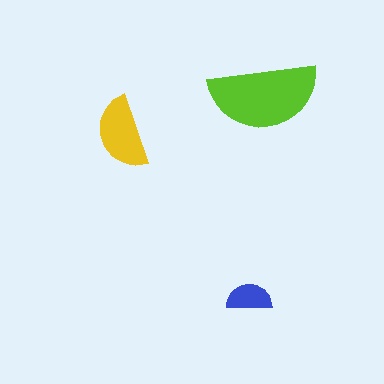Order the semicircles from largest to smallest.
the lime one, the yellow one, the blue one.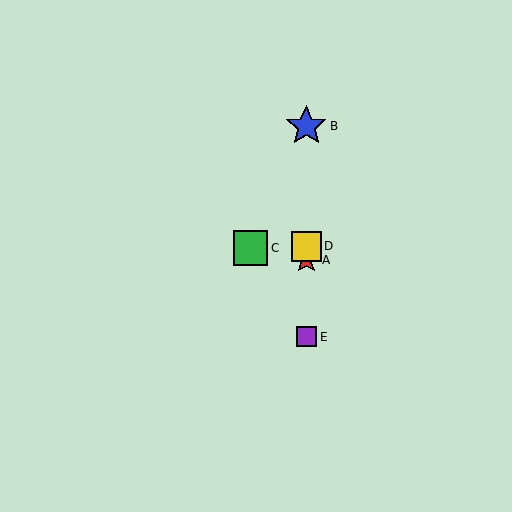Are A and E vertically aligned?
Yes, both are at x≈306.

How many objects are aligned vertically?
4 objects (A, B, D, E) are aligned vertically.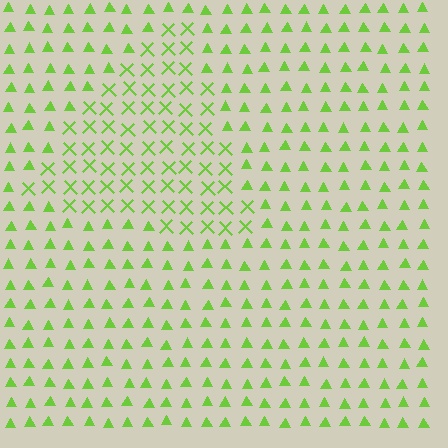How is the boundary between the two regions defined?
The boundary is defined by a change in element shape: X marks inside vs. triangles outside. All elements share the same color and spacing.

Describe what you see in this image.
The image is filled with small lime elements arranged in a uniform grid. A triangle-shaped region contains X marks, while the surrounding area contains triangles. The boundary is defined purely by the change in element shape.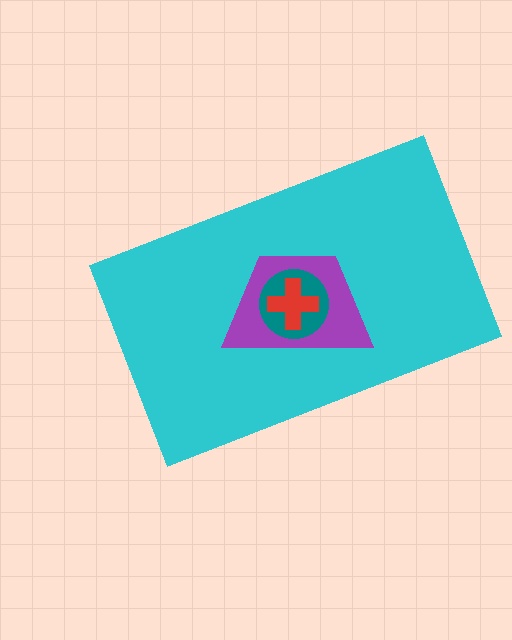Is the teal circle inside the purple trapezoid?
Yes.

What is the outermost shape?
The cyan rectangle.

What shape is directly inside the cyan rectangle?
The purple trapezoid.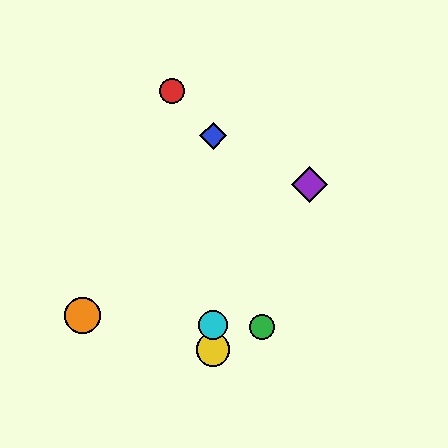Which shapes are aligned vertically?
The blue diamond, the yellow circle, the cyan circle are aligned vertically.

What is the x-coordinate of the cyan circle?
The cyan circle is at x≈213.